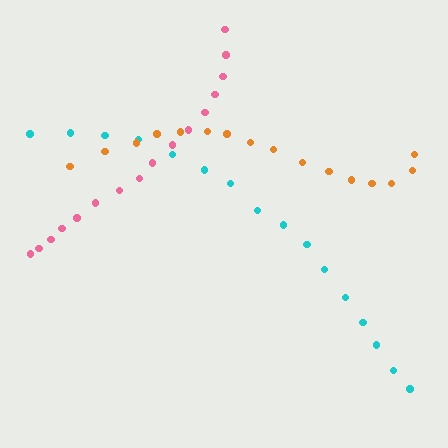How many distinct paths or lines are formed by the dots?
There are 3 distinct paths.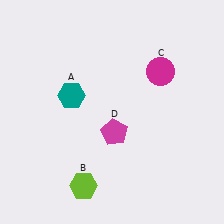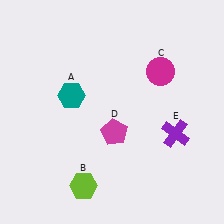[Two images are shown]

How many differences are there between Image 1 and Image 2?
There is 1 difference between the two images.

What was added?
A purple cross (E) was added in Image 2.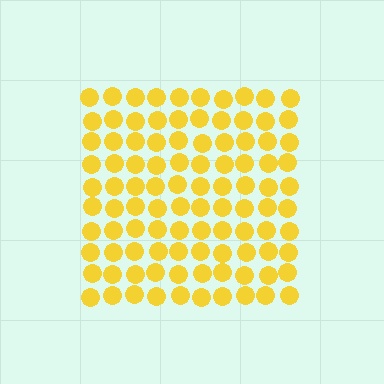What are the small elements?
The small elements are circles.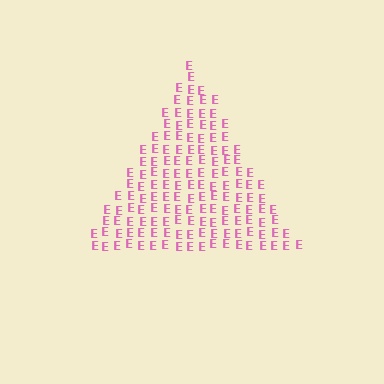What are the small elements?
The small elements are letter E's.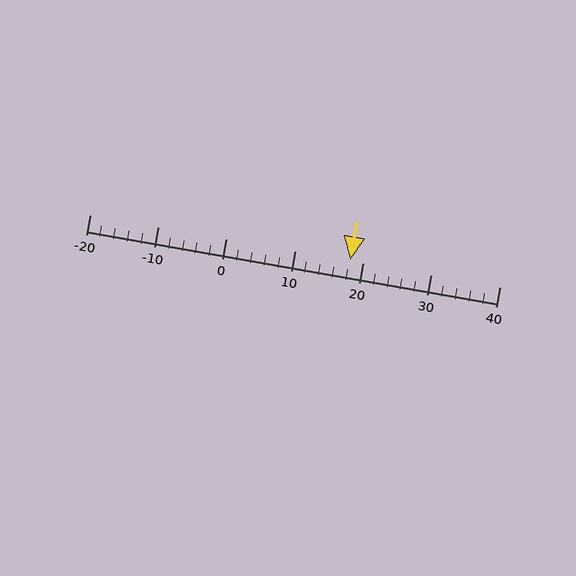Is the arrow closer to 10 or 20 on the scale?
The arrow is closer to 20.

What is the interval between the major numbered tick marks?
The major tick marks are spaced 10 units apart.